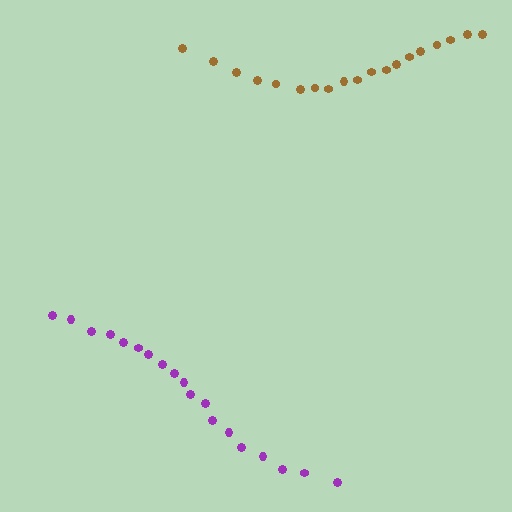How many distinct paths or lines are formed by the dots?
There are 2 distinct paths.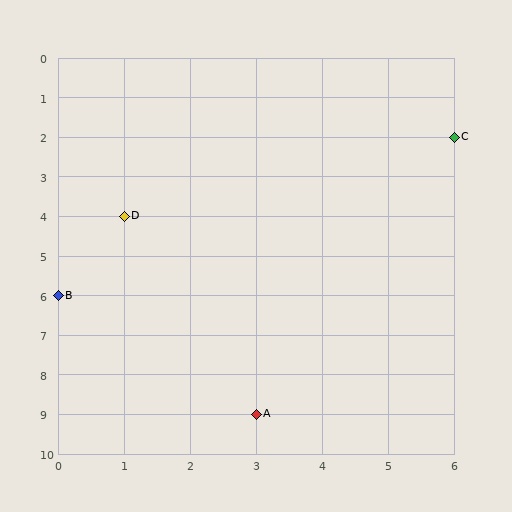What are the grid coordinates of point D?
Point D is at grid coordinates (1, 4).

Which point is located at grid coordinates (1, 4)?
Point D is at (1, 4).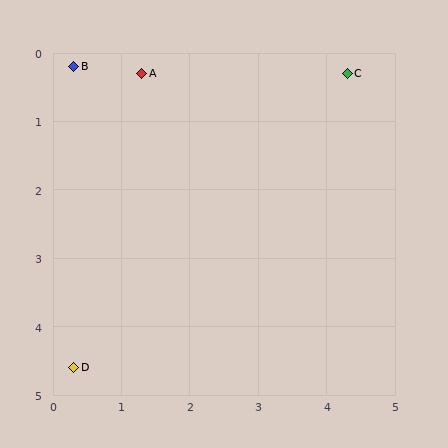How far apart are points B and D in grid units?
Points B and D are about 4.4 grid units apart.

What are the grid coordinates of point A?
Point A is at approximately (1.3, 0.3).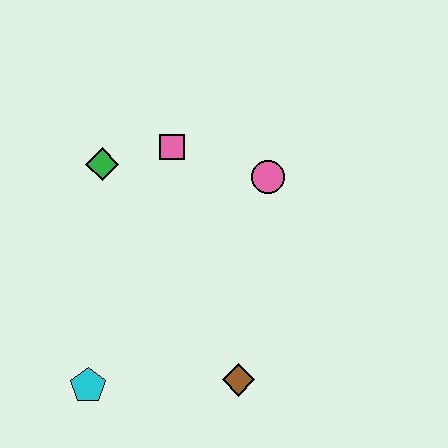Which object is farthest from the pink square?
The cyan pentagon is farthest from the pink square.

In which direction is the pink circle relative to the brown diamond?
The pink circle is above the brown diamond.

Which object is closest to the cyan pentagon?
The brown diamond is closest to the cyan pentagon.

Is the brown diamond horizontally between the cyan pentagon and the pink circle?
Yes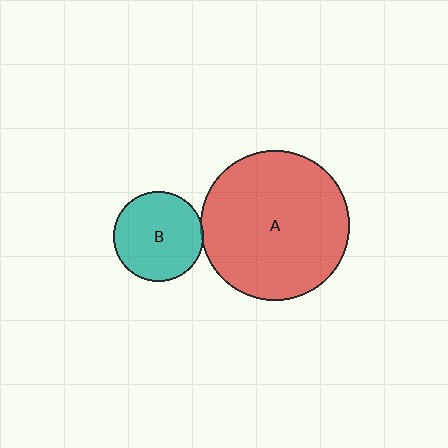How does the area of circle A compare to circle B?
Approximately 2.8 times.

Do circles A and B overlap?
Yes.